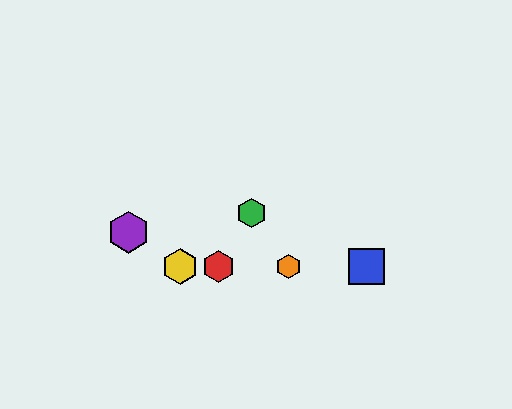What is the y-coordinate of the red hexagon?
The red hexagon is at y≈267.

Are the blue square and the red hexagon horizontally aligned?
Yes, both are at y≈267.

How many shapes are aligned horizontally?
4 shapes (the red hexagon, the blue square, the yellow hexagon, the orange hexagon) are aligned horizontally.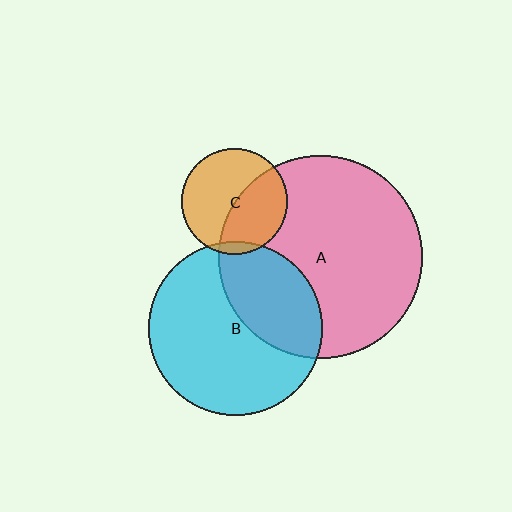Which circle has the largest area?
Circle A (pink).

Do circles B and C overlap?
Yes.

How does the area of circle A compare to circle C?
Approximately 3.7 times.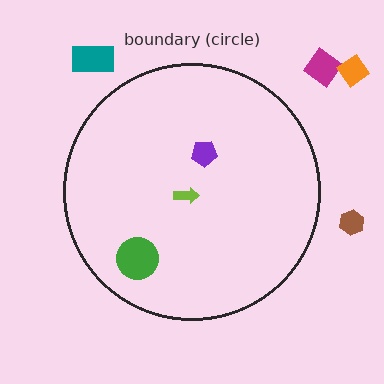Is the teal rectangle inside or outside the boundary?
Outside.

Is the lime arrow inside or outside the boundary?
Inside.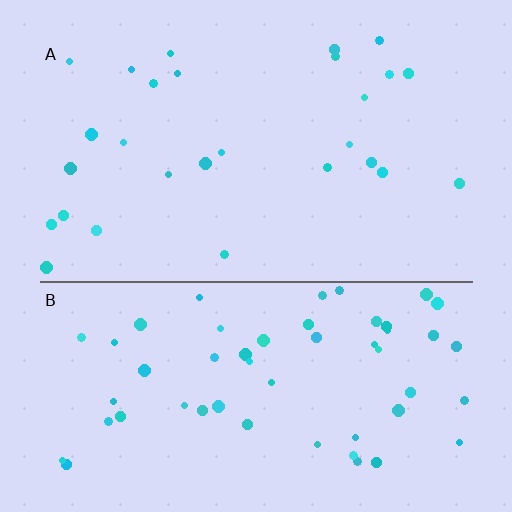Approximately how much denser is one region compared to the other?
Approximately 2.0× — region B over region A.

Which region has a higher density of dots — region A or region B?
B (the bottom).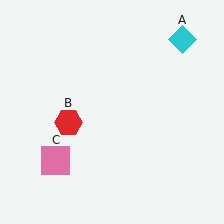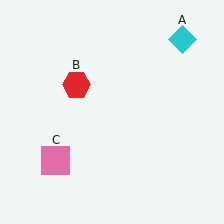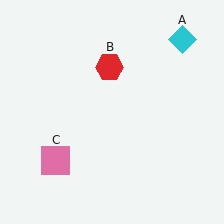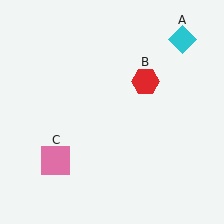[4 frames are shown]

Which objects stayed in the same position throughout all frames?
Cyan diamond (object A) and pink square (object C) remained stationary.